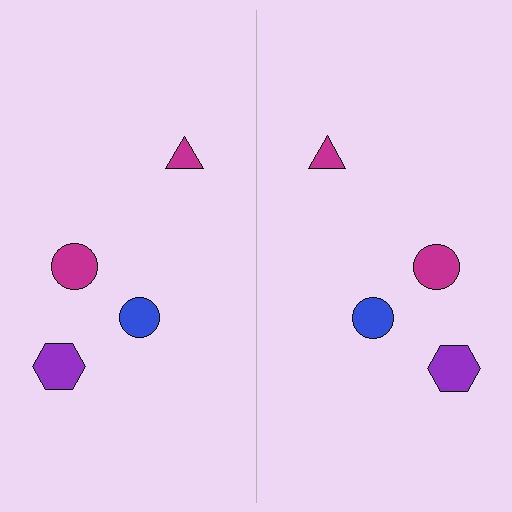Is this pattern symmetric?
Yes, this pattern has bilateral (reflection) symmetry.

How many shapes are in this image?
There are 8 shapes in this image.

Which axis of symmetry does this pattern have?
The pattern has a vertical axis of symmetry running through the center of the image.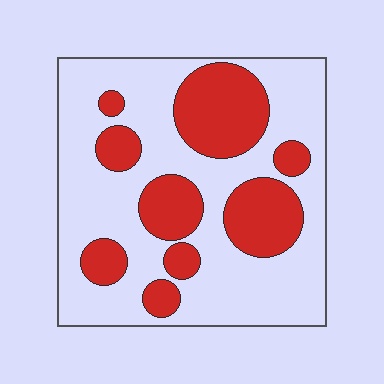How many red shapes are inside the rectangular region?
9.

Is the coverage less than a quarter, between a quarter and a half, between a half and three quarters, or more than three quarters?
Between a quarter and a half.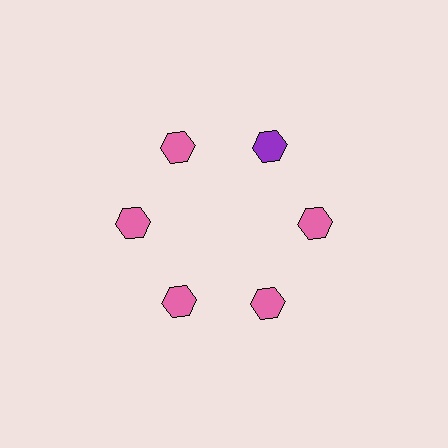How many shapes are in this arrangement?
There are 6 shapes arranged in a ring pattern.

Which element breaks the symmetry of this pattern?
The purple hexagon at roughly the 1 o'clock position breaks the symmetry. All other shapes are pink hexagons.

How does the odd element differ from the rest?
It has a different color: purple instead of pink.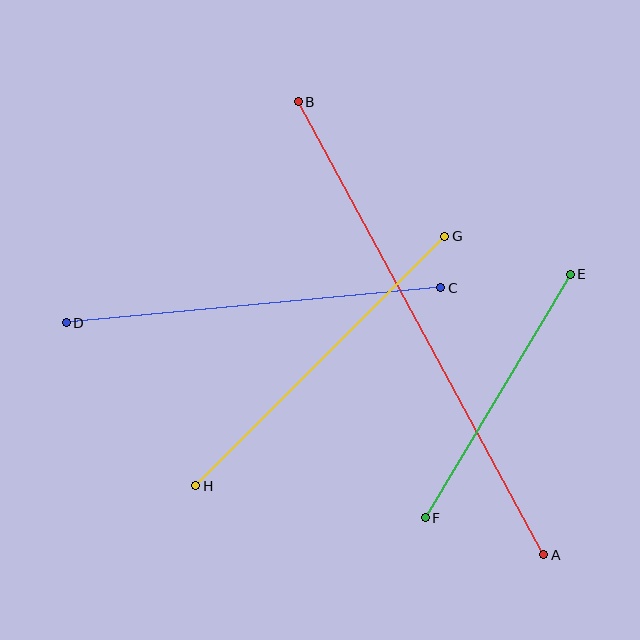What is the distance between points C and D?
The distance is approximately 376 pixels.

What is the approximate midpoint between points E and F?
The midpoint is at approximately (498, 396) pixels.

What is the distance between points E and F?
The distance is approximately 283 pixels.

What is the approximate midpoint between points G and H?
The midpoint is at approximately (320, 361) pixels.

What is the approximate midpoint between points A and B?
The midpoint is at approximately (421, 328) pixels.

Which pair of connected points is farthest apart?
Points A and B are farthest apart.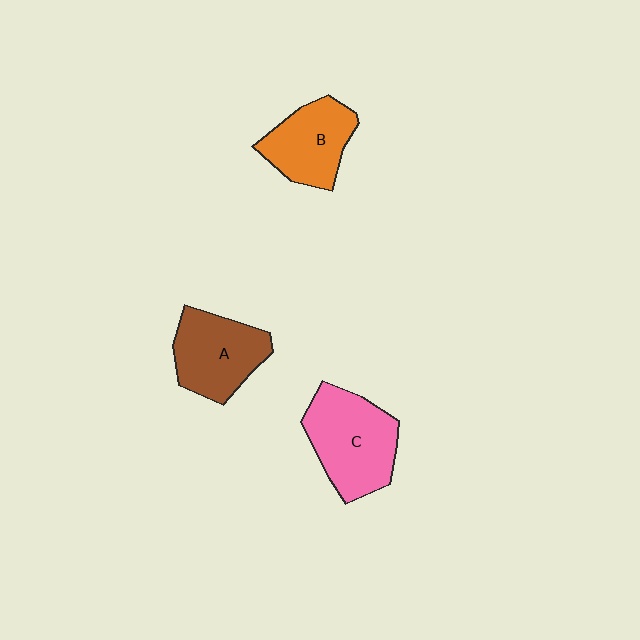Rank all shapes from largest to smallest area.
From largest to smallest: C (pink), A (brown), B (orange).